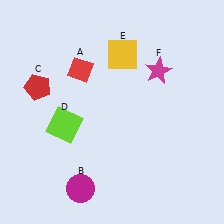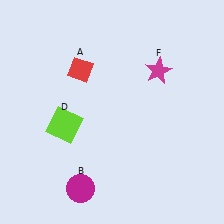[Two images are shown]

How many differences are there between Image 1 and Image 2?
There are 2 differences between the two images.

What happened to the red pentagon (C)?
The red pentagon (C) was removed in Image 2. It was in the top-left area of Image 1.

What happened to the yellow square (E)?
The yellow square (E) was removed in Image 2. It was in the top-right area of Image 1.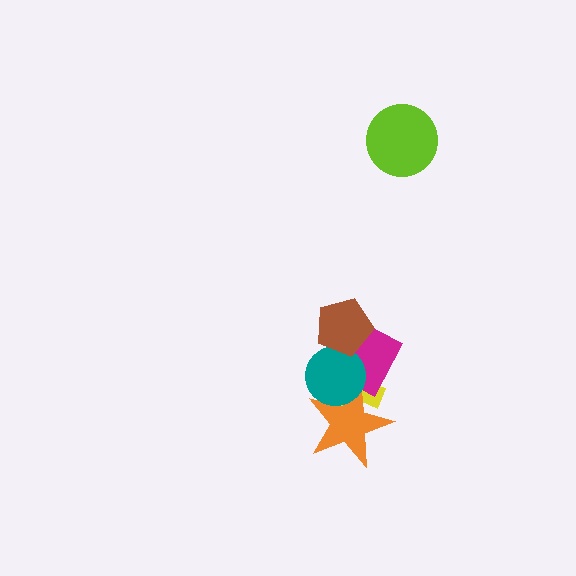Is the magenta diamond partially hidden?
Yes, it is partially covered by another shape.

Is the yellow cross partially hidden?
Yes, it is partially covered by another shape.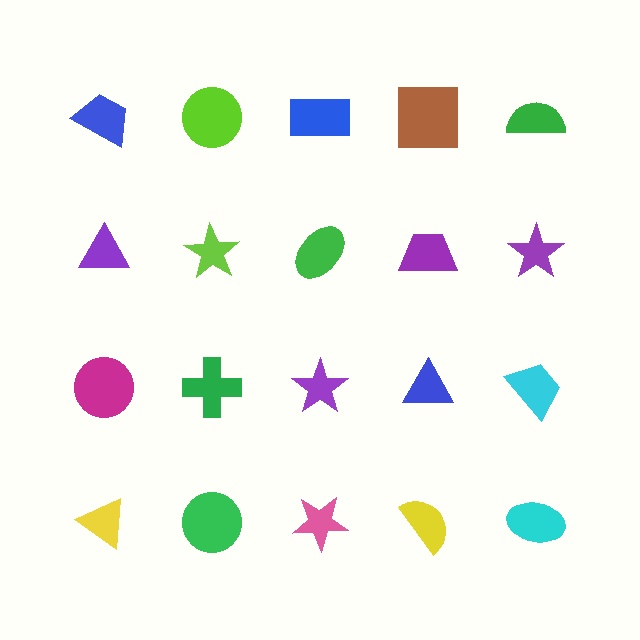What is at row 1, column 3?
A blue rectangle.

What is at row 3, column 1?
A magenta circle.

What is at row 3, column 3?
A purple star.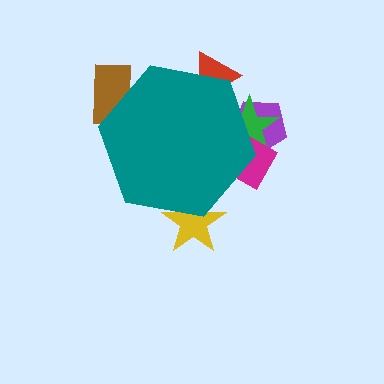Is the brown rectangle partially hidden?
Yes, the brown rectangle is partially hidden behind the teal hexagon.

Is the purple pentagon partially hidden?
Yes, the purple pentagon is partially hidden behind the teal hexagon.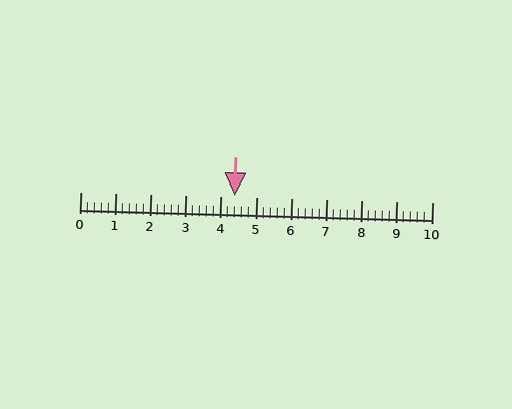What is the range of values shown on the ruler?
The ruler shows values from 0 to 10.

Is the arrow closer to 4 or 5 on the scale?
The arrow is closer to 4.